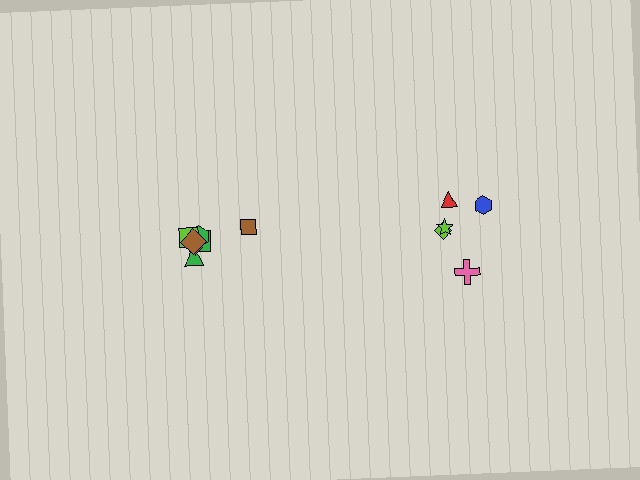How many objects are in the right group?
There are 5 objects.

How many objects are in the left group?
There are 7 objects.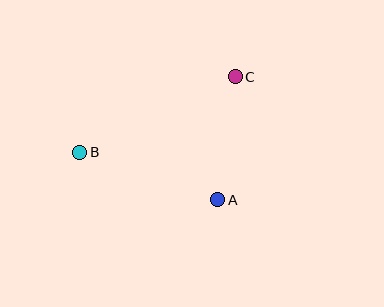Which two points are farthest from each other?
Points B and C are farthest from each other.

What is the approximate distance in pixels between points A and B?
The distance between A and B is approximately 146 pixels.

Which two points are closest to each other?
Points A and C are closest to each other.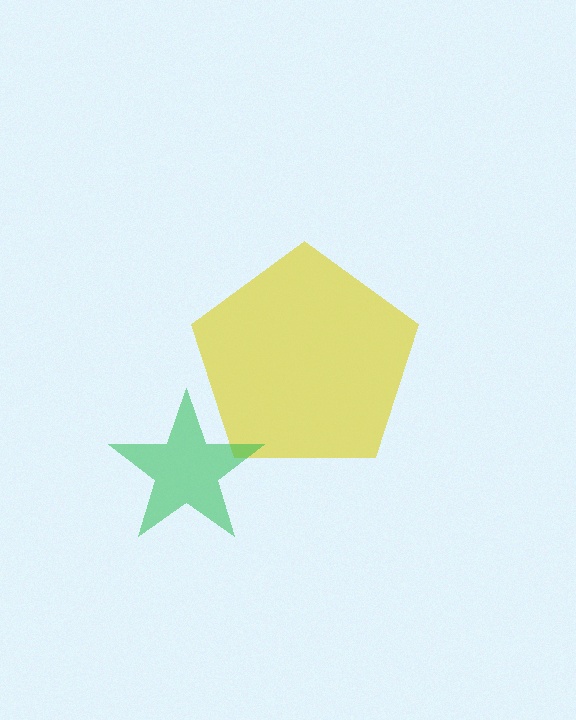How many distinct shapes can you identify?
There are 2 distinct shapes: a yellow pentagon, a green star.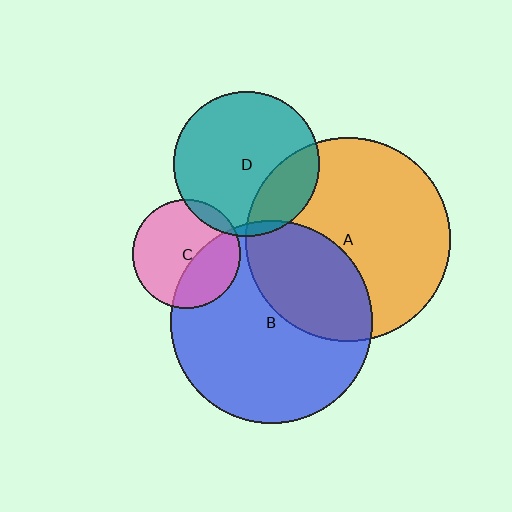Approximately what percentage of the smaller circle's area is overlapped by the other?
Approximately 35%.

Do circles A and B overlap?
Yes.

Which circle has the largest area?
Circle A (orange).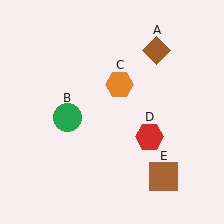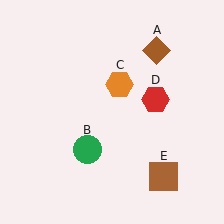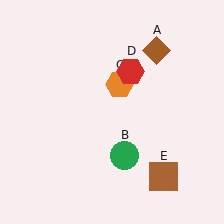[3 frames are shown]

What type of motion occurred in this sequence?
The green circle (object B), red hexagon (object D) rotated counterclockwise around the center of the scene.